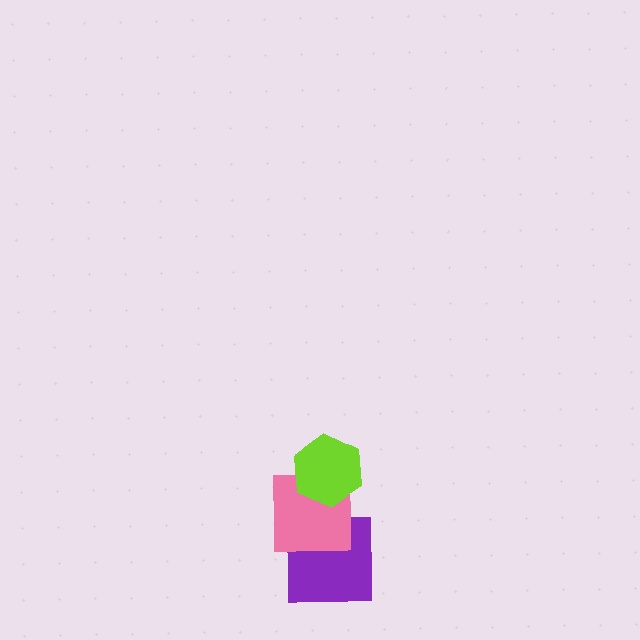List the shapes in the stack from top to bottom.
From top to bottom: the lime hexagon, the pink square, the purple square.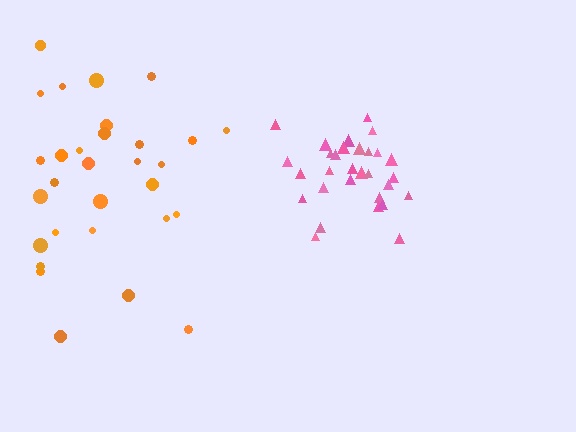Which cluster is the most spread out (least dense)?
Orange.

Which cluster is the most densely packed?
Pink.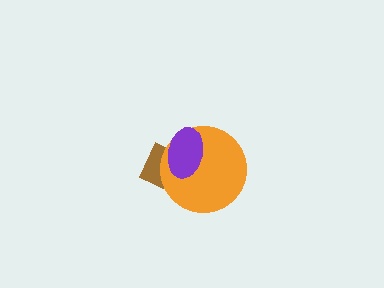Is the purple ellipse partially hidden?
No, no other shape covers it.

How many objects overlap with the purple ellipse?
2 objects overlap with the purple ellipse.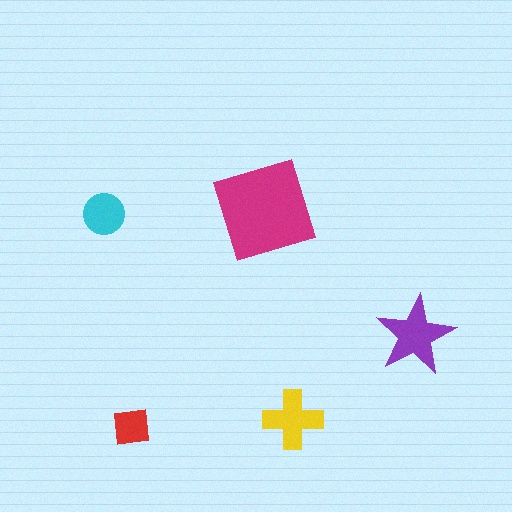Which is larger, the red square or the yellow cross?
The yellow cross.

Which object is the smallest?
The red square.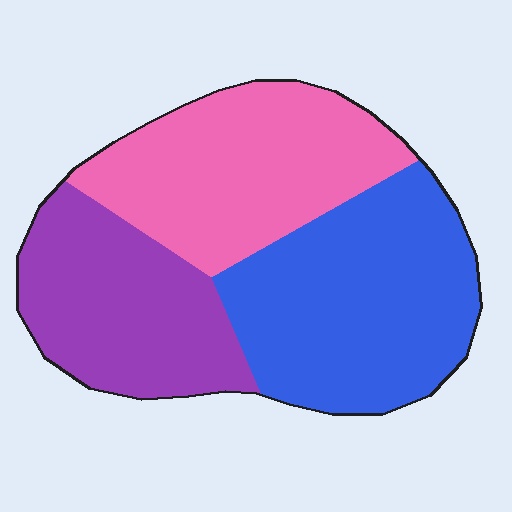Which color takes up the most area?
Blue, at roughly 40%.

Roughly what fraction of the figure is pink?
Pink covers roughly 35% of the figure.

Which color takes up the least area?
Purple, at roughly 30%.